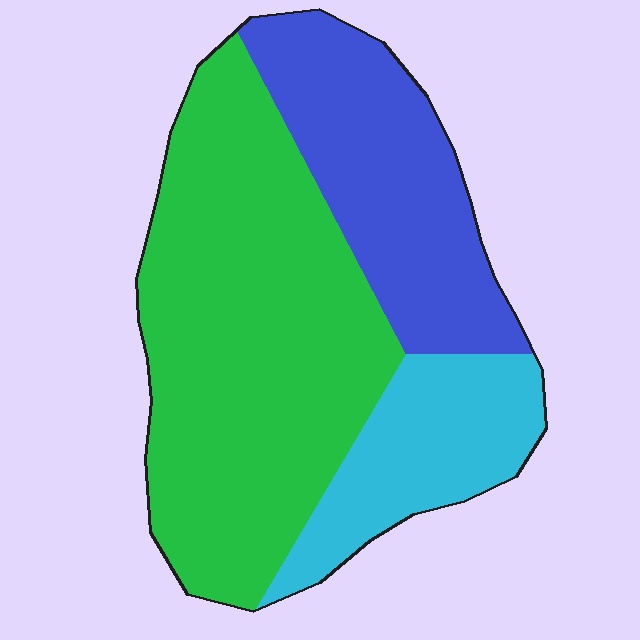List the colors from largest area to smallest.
From largest to smallest: green, blue, cyan.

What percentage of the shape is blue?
Blue takes up about one quarter (1/4) of the shape.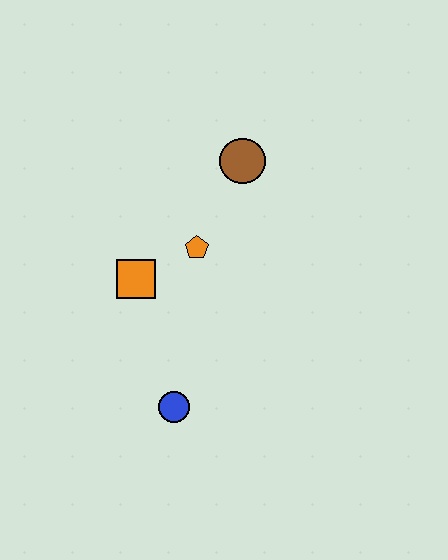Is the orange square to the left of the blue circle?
Yes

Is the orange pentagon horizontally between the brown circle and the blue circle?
Yes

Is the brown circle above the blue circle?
Yes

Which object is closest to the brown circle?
The orange pentagon is closest to the brown circle.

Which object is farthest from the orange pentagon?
The blue circle is farthest from the orange pentagon.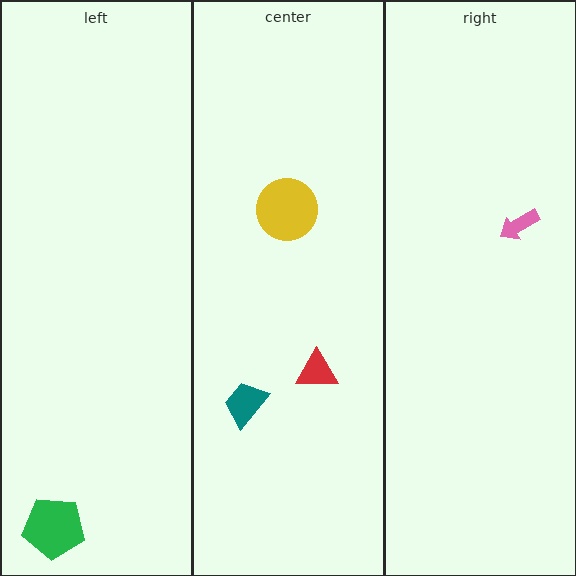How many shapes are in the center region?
3.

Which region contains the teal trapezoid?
The center region.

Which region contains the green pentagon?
The left region.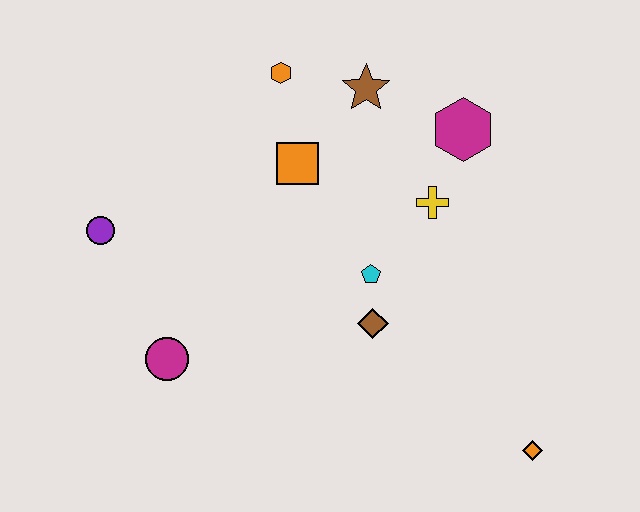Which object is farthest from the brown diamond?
The purple circle is farthest from the brown diamond.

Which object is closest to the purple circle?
The magenta circle is closest to the purple circle.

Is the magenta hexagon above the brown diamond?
Yes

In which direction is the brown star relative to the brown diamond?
The brown star is above the brown diamond.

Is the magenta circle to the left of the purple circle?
No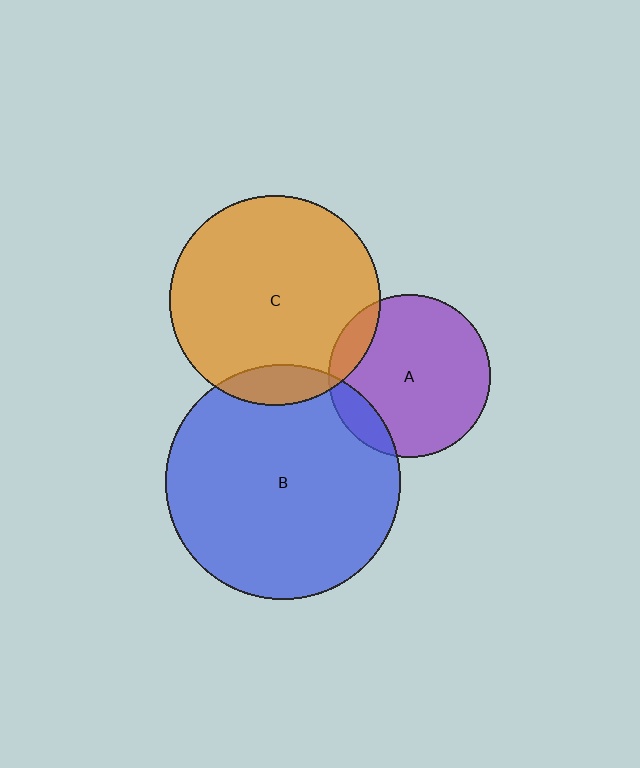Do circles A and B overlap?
Yes.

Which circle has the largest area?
Circle B (blue).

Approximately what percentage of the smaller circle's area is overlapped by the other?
Approximately 10%.